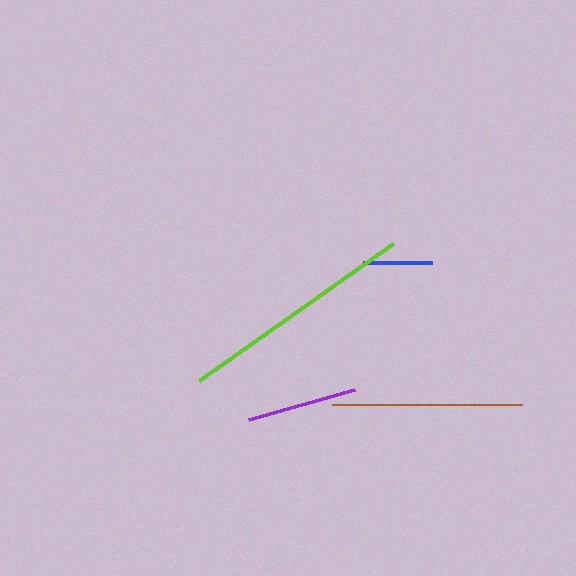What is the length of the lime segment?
The lime segment is approximately 238 pixels long.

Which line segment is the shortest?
The blue line is the shortest at approximately 69 pixels.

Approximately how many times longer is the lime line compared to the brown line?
The lime line is approximately 1.3 times the length of the brown line.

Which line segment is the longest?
The lime line is the longest at approximately 238 pixels.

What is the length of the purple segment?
The purple segment is approximately 110 pixels long.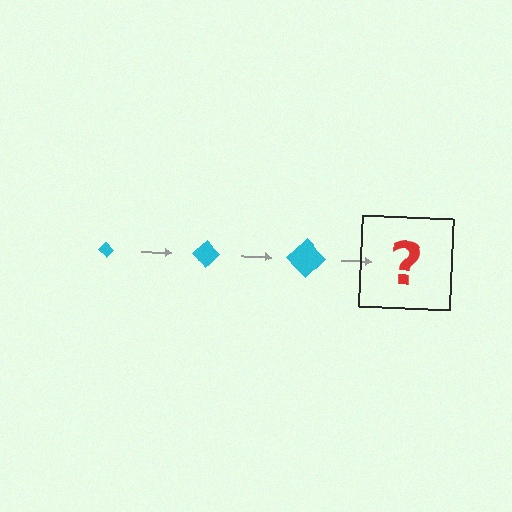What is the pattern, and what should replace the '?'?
The pattern is that the diamond gets progressively larger each step. The '?' should be a cyan diamond, larger than the previous one.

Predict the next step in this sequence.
The next step is a cyan diamond, larger than the previous one.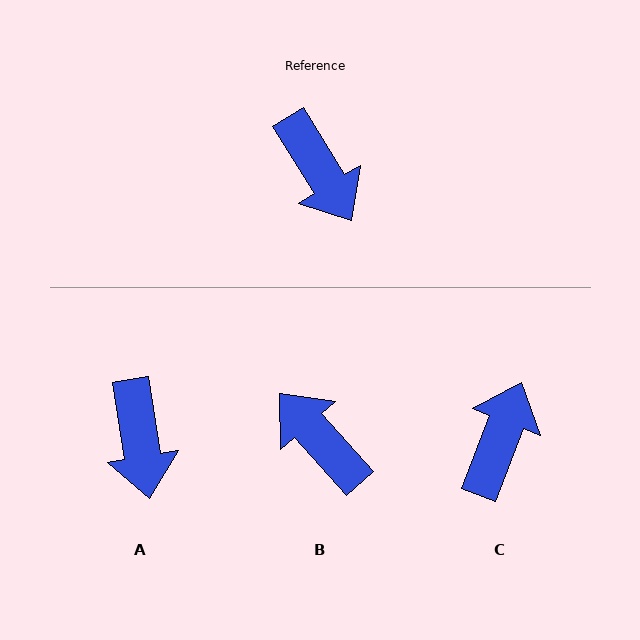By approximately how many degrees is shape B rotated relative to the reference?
Approximately 170 degrees clockwise.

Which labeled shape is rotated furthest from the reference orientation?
B, about 170 degrees away.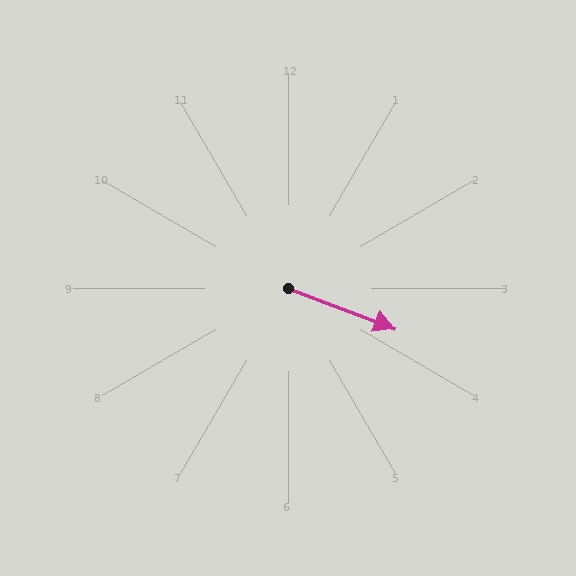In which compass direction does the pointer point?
East.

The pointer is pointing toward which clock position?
Roughly 4 o'clock.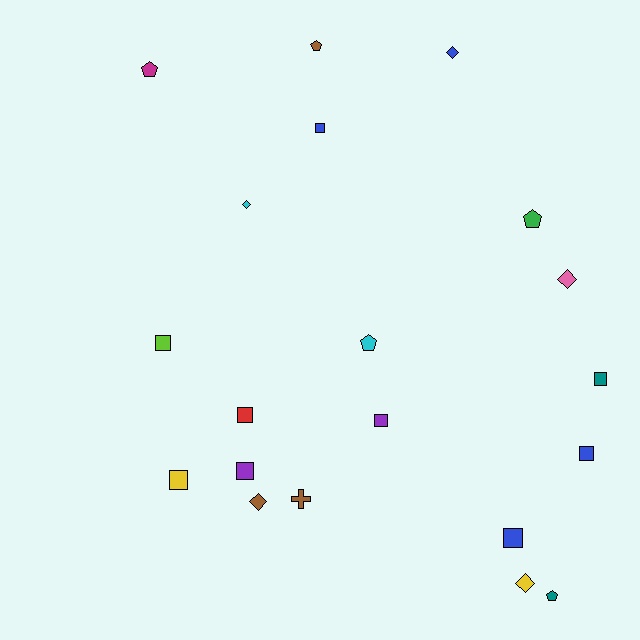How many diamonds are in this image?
There are 5 diamonds.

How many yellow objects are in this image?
There are 2 yellow objects.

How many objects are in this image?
There are 20 objects.